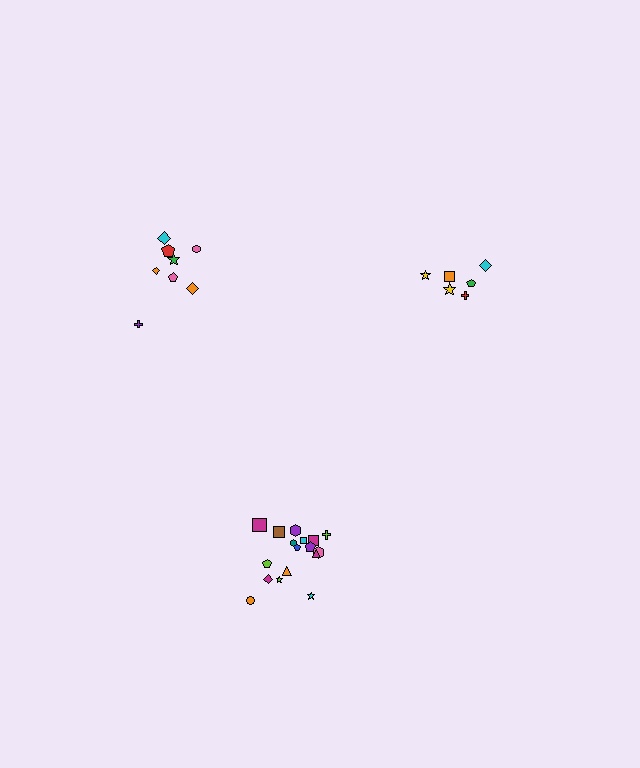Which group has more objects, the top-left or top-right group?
The top-left group.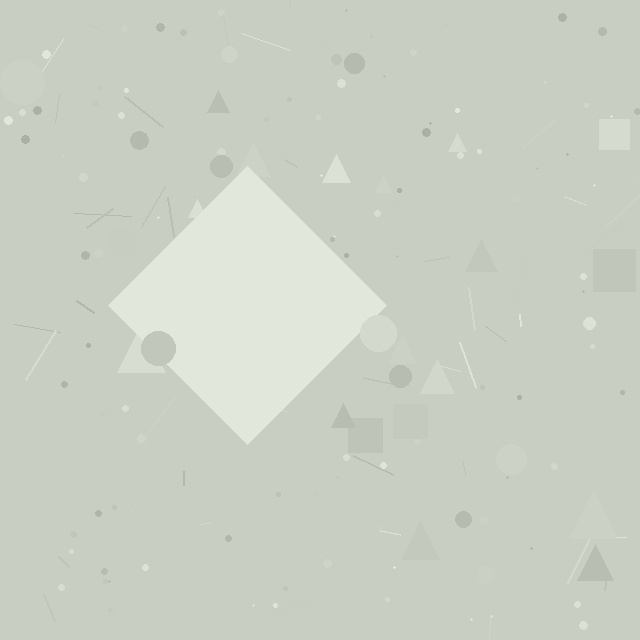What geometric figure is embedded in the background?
A diamond is embedded in the background.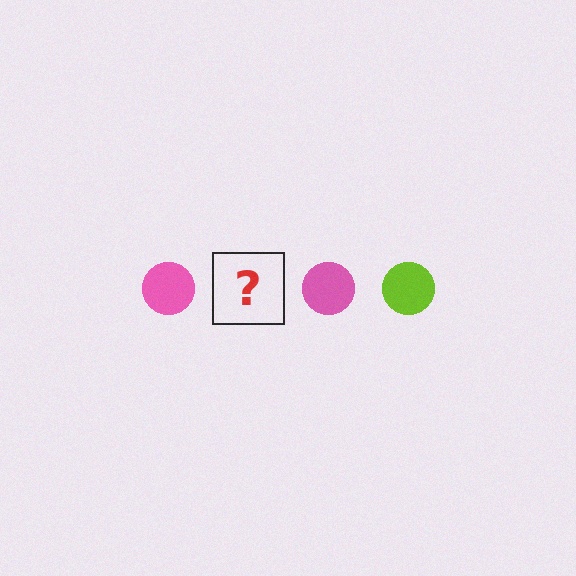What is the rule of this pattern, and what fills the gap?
The rule is that the pattern cycles through pink, lime circles. The gap should be filled with a lime circle.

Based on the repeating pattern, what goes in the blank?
The blank should be a lime circle.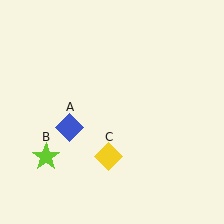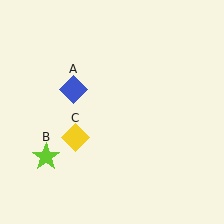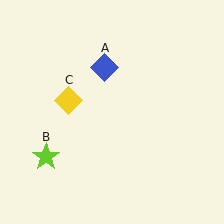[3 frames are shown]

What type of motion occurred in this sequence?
The blue diamond (object A), yellow diamond (object C) rotated clockwise around the center of the scene.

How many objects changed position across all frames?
2 objects changed position: blue diamond (object A), yellow diamond (object C).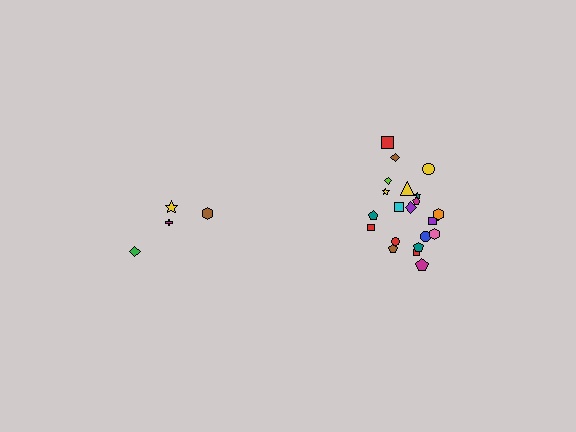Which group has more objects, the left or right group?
The right group.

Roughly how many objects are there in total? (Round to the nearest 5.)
Roughly 25 objects in total.